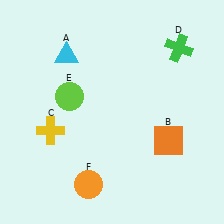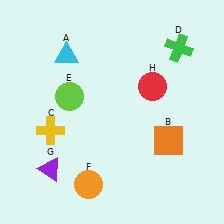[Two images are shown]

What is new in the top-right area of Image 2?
A red circle (H) was added in the top-right area of Image 2.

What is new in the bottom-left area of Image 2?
A purple triangle (G) was added in the bottom-left area of Image 2.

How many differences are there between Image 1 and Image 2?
There are 2 differences between the two images.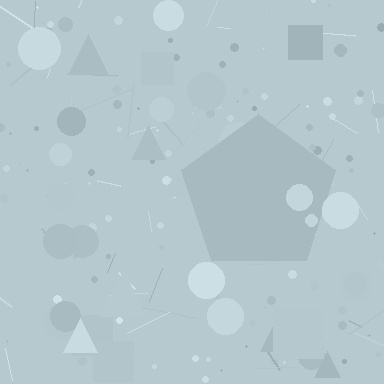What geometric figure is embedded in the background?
A pentagon is embedded in the background.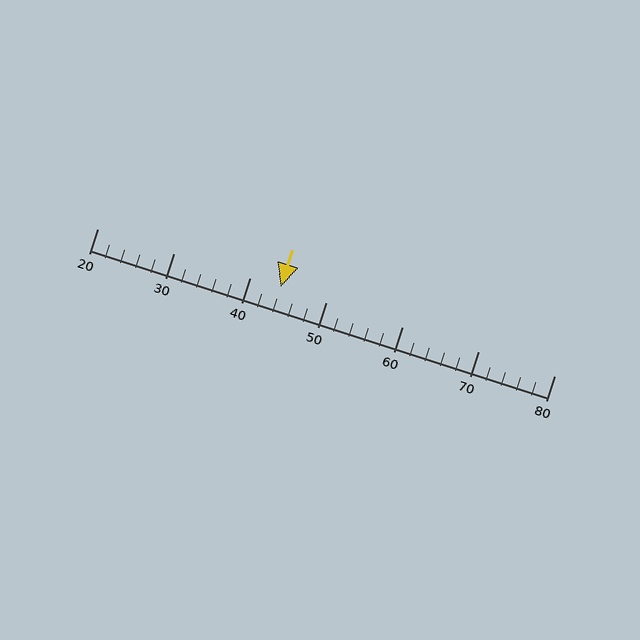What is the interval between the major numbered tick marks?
The major tick marks are spaced 10 units apart.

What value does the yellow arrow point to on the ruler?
The yellow arrow points to approximately 44.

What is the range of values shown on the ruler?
The ruler shows values from 20 to 80.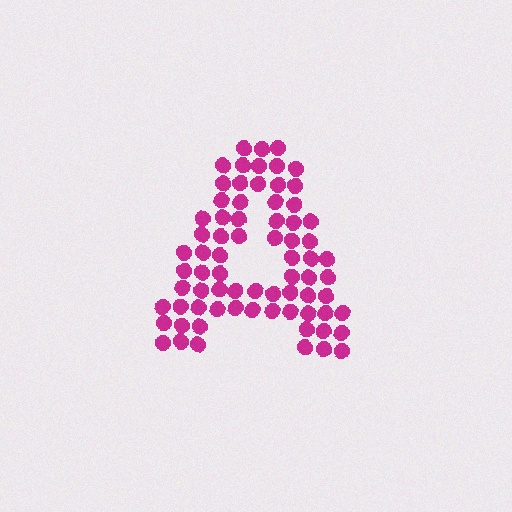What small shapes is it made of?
It is made of small circles.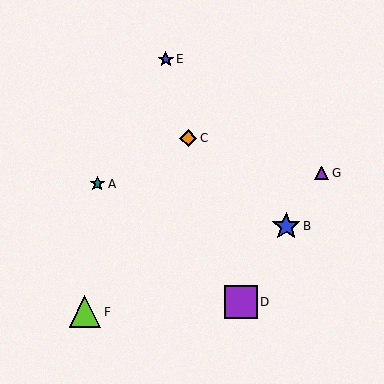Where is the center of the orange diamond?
The center of the orange diamond is at (188, 138).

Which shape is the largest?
The purple square (labeled D) is the largest.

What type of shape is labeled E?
Shape E is a blue star.